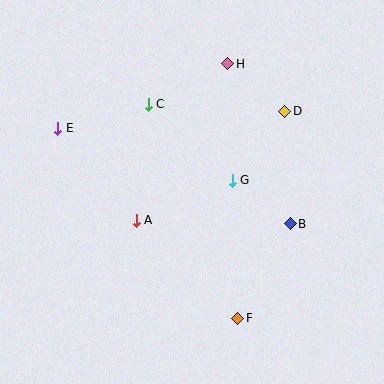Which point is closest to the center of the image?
Point G at (232, 180) is closest to the center.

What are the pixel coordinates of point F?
Point F is at (238, 318).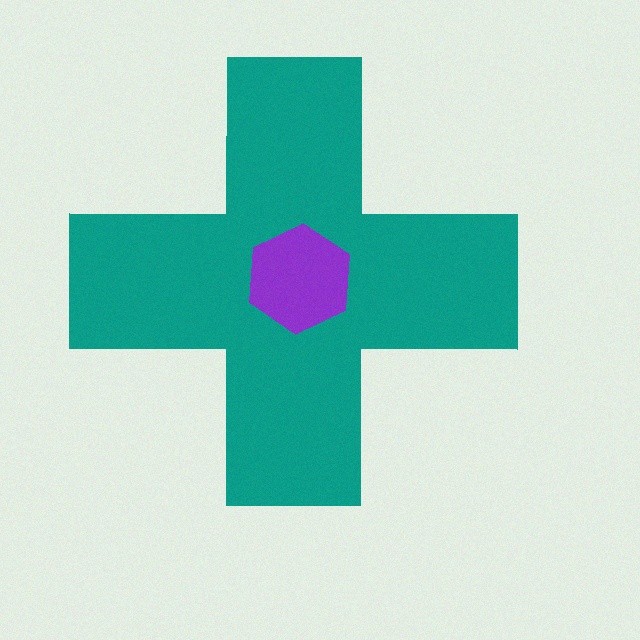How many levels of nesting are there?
2.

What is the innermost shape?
The purple hexagon.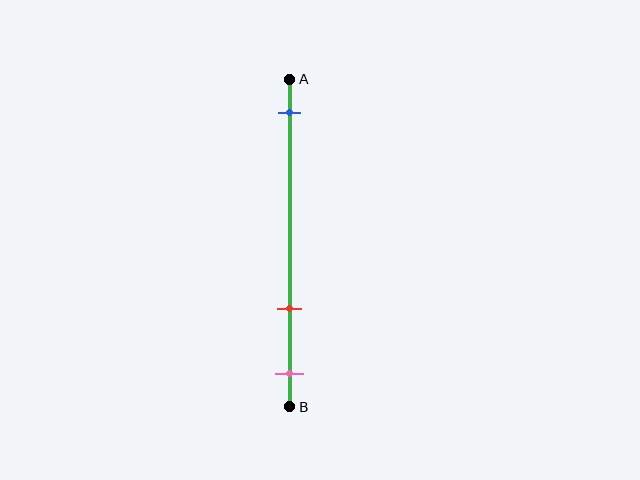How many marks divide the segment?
There are 3 marks dividing the segment.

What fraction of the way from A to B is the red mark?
The red mark is approximately 70% (0.7) of the way from A to B.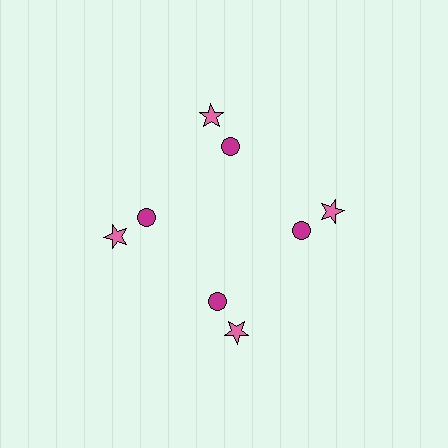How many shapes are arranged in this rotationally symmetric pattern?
There are 8 shapes, arranged in 4 groups of 2.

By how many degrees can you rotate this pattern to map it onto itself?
The pattern maps onto itself every 90 degrees of rotation.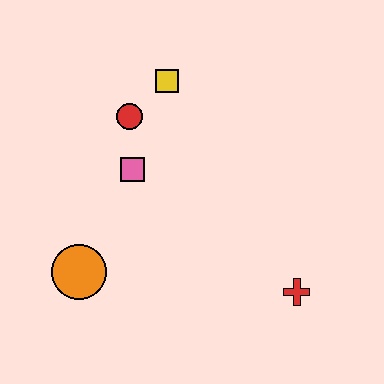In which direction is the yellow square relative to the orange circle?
The yellow square is above the orange circle.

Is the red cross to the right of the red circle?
Yes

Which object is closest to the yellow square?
The red circle is closest to the yellow square.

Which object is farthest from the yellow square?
The red cross is farthest from the yellow square.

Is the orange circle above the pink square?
No